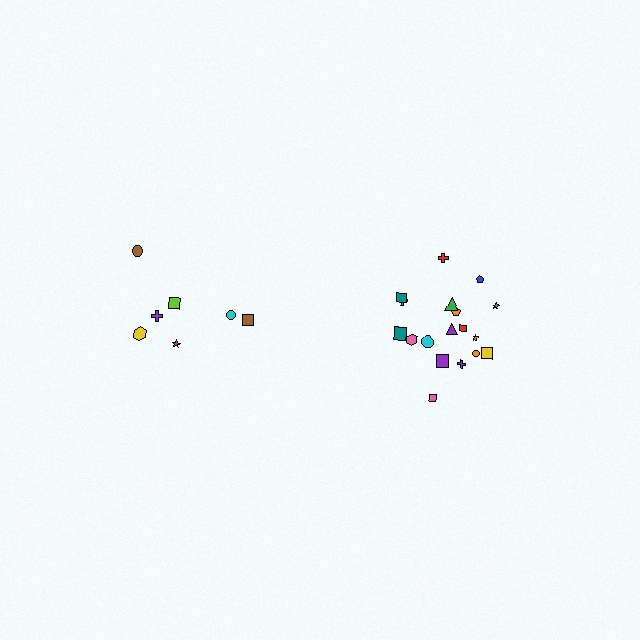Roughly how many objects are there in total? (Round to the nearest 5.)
Roughly 25 objects in total.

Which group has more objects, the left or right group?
The right group.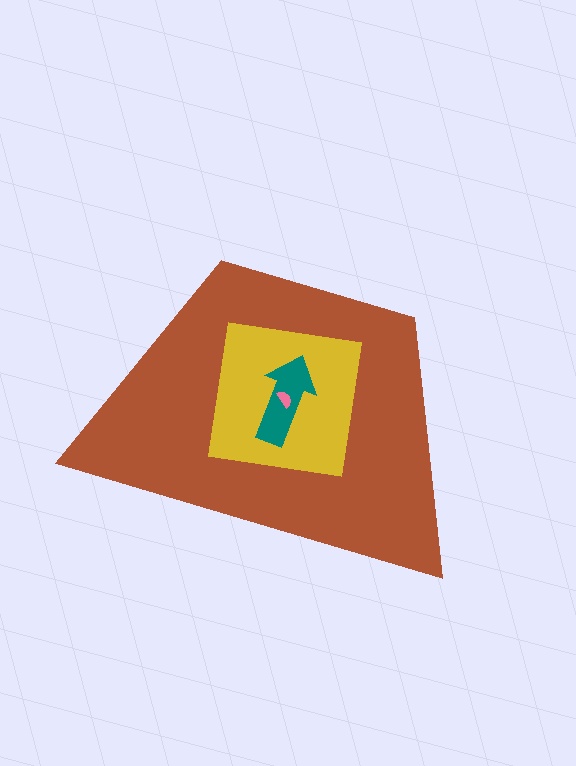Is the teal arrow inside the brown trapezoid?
Yes.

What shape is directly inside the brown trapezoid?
The yellow square.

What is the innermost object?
The pink semicircle.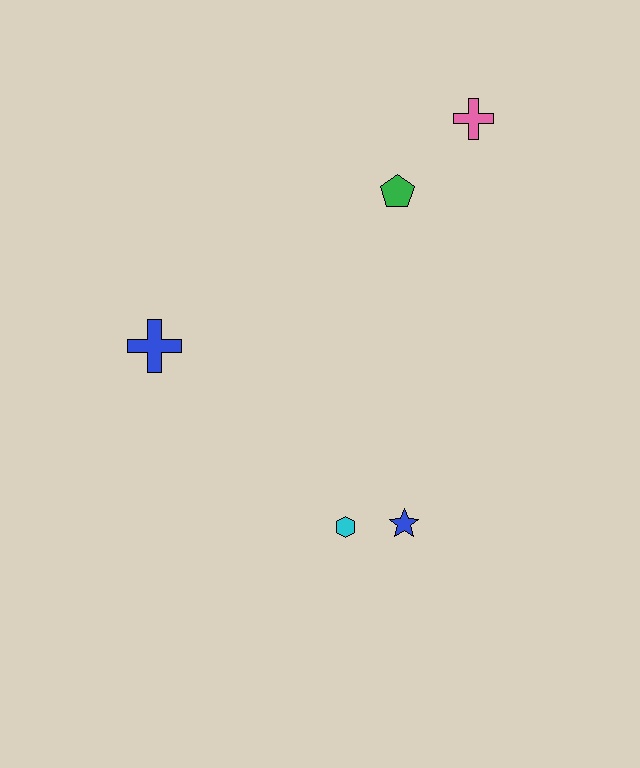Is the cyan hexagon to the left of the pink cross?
Yes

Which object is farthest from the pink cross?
The cyan hexagon is farthest from the pink cross.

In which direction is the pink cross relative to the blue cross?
The pink cross is to the right of the blue cross.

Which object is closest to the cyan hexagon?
The blue star is closest to the cyan hexagon.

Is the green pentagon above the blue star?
Yes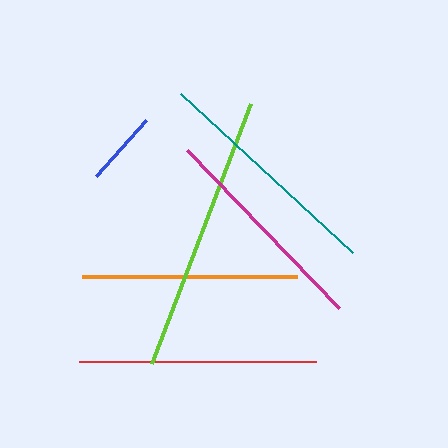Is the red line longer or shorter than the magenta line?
The red line is longer than the magenta line.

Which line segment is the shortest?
The blue line is the shortest at approximately 75 pixels.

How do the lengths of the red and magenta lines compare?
The red and magenta lines are approximately the same length.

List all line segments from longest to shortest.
From longest to shortest: lime, red, teal, magenta, orange, blue.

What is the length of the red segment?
The red segment is approximately 238 pixels long.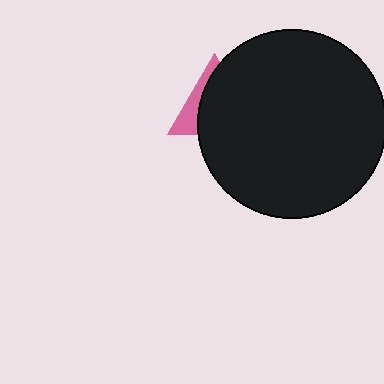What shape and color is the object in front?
The object in front is a black circle.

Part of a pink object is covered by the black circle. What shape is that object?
It is a triangle.